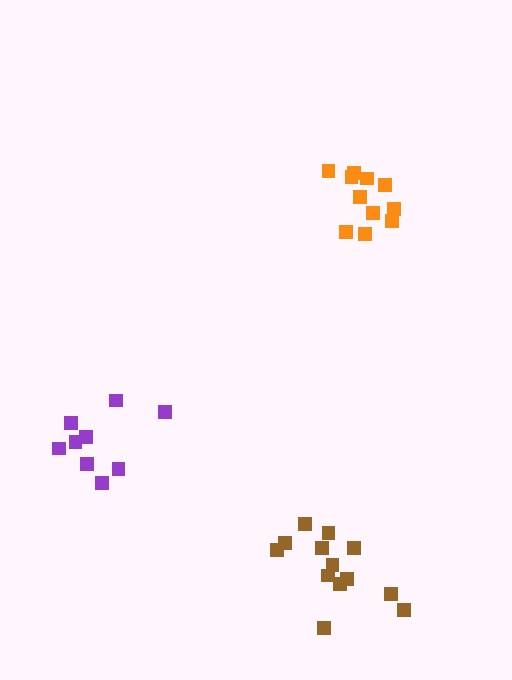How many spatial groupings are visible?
There are 3 spatial groupings.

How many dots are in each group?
Group 1: 11 dots, Group 2: 9 dots, Group 3: 13 dots (33 total).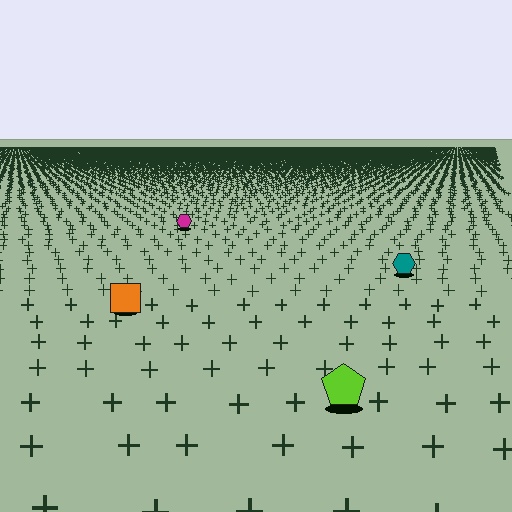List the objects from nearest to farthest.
From nearest to farthest: the lime pentagon, the orange square, the teal hexagon, the magenta hexagon.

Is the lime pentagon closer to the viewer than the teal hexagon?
Yes. The lime pentagon is closer — you can tell from the texture gradient: the ground texture is coarser near it.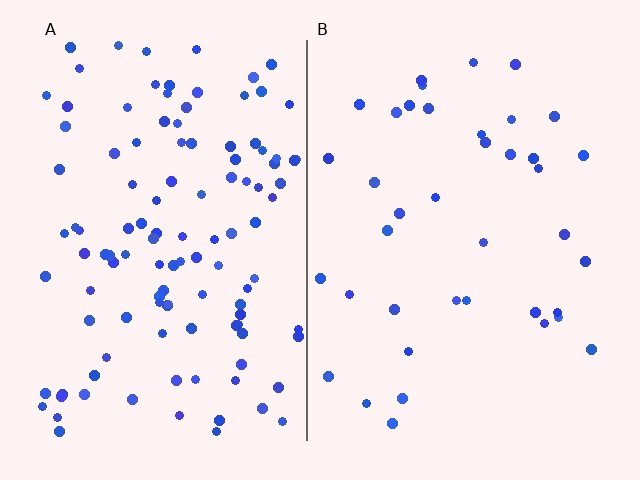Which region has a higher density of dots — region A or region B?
A (the left).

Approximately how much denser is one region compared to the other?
Approximately 3.0× — region A over region B.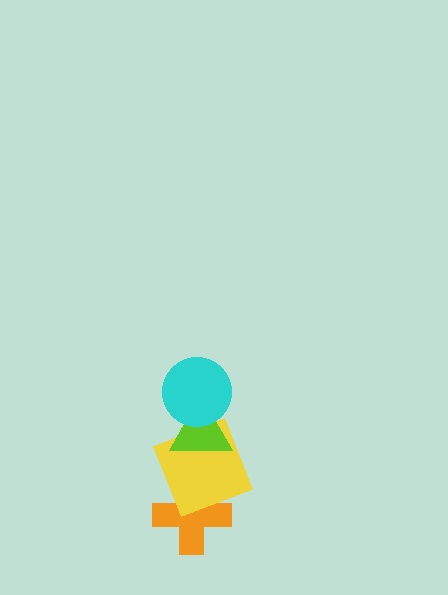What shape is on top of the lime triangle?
The cyan circle is on top of the lime triangle.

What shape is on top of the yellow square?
The lime triangle is on top of the yellow square.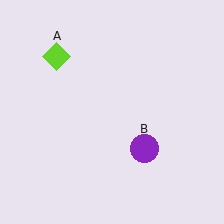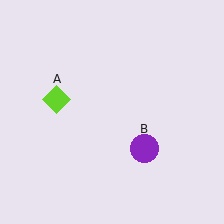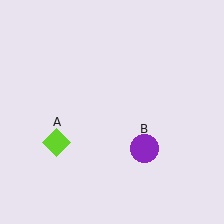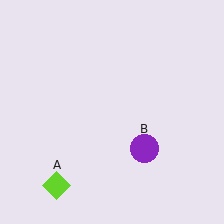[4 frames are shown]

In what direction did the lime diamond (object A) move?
The lime diamond (object A) moved down.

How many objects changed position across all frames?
1 object changed position: lime diamond (object A).